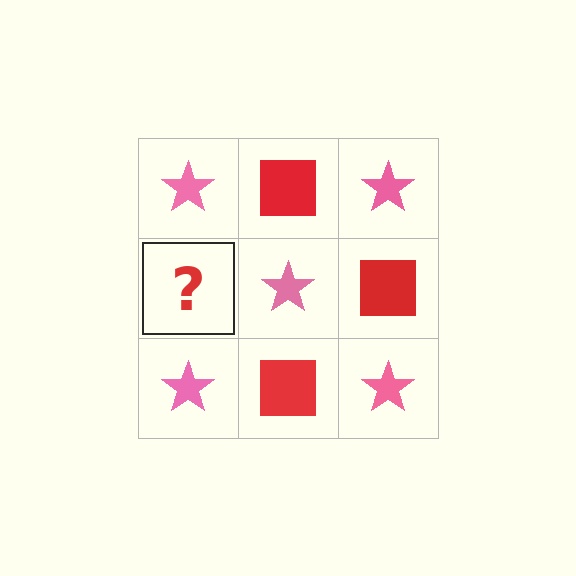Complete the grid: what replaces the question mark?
The question mark should be replaced with a red square.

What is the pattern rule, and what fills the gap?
The rule is that it alternates pink star and red square in a checkerboard pattern. The gap should be filled with a red square.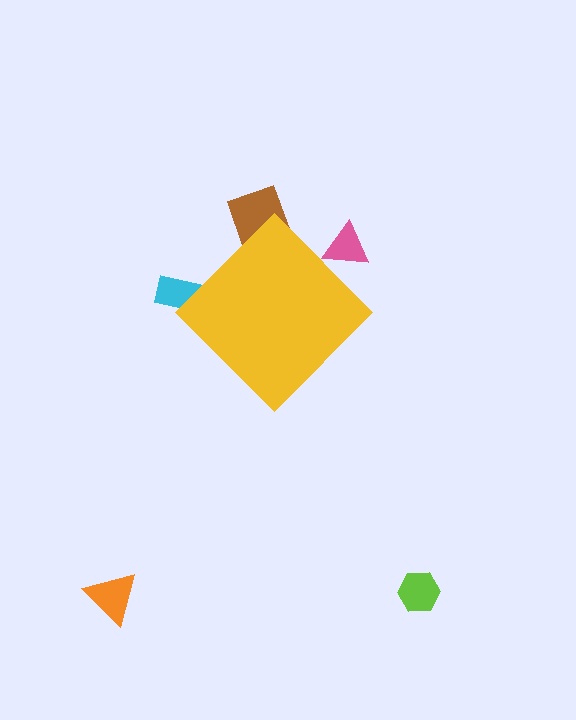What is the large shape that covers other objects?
A yellow diamond.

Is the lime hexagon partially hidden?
No, the lime hexagon is fully visible.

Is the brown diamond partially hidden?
Yes, the brown diamond is partially hidden behind the yellow diamond.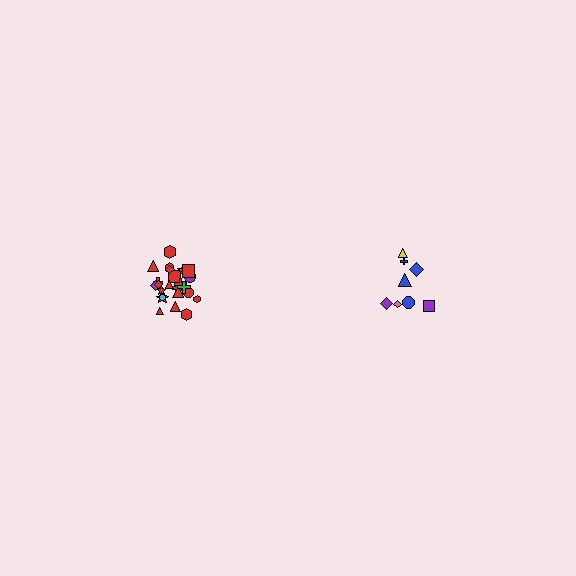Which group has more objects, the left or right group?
The left group.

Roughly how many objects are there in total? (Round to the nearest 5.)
Roughly 35 objects in total.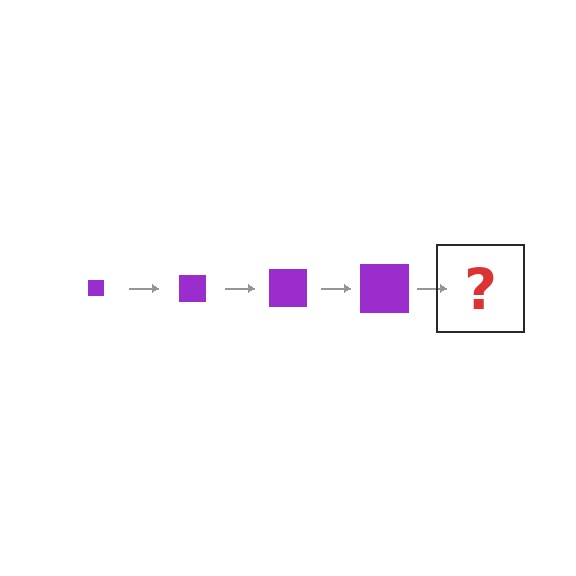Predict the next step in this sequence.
The next step is a purple square, larger than the previous one.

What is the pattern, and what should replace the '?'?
The pattern is that the square gets progressively larger each step. The '?' should be a purple square, larger than the previous one.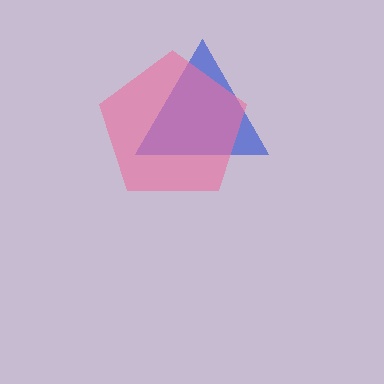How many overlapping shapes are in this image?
There are 2 overlapping shapes in the image.